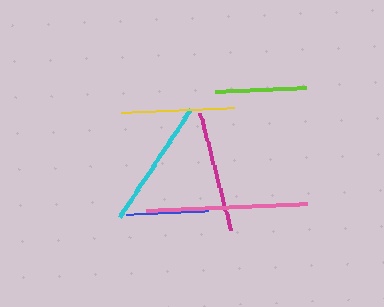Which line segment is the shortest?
The blue line is the shortest at approximately 83 pixels.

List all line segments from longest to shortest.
From longest to shortest: pink, cyan, magenta, yellow, lime, blue.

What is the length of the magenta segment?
The magenta segment is approximately 122 pixels long.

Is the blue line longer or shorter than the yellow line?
The yellow line is longer than the blue line.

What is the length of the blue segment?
The blue segment is approximately 83 pixels long.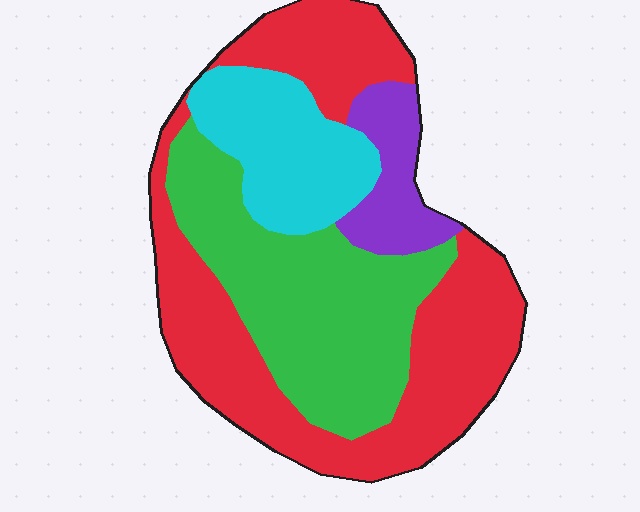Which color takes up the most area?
Red, at roughly 45%.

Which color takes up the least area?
Purple, at roughly 10%.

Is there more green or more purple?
Green.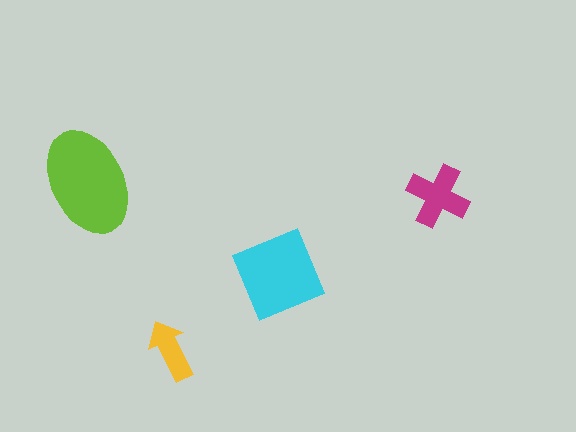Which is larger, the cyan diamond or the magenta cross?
The cyan diamond.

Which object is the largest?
The lime ellipse.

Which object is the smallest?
The yellow arrow.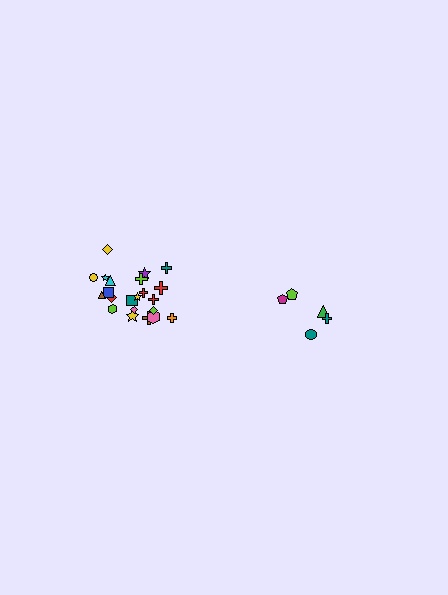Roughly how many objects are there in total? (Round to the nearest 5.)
Roughly 25 objects in total.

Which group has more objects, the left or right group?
The left group.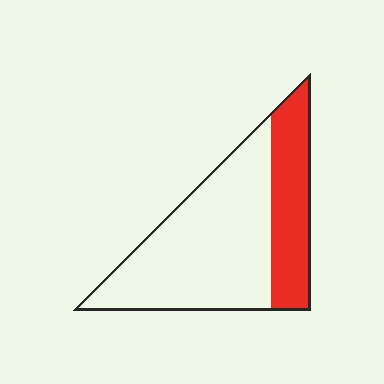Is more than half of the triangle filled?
No.